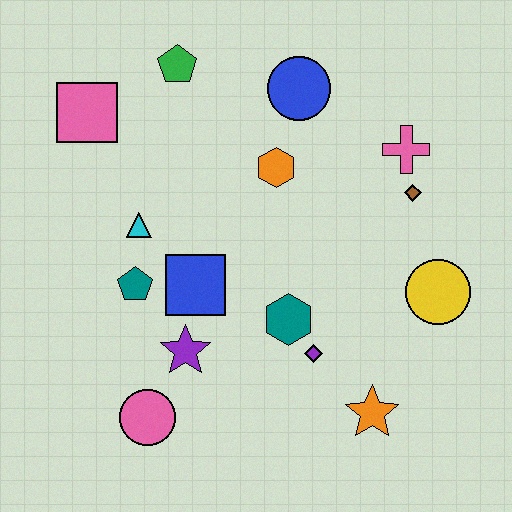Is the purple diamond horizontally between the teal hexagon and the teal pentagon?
No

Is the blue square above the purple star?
Yes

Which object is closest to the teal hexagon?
The purple diamond is closest to the teal hexagon.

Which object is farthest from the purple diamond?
The pink square is farthest from the purple diamond.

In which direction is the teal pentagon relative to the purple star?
The teal pentagon is above the purple star.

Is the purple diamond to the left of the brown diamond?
Yes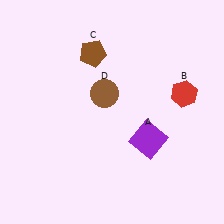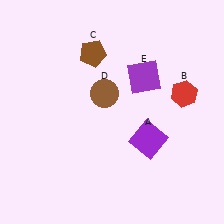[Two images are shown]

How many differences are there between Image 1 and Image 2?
There is 1 difference between the two images.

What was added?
A purple square (E) was added in Image 2.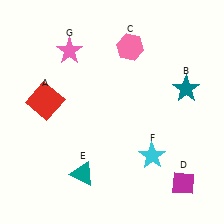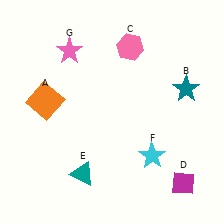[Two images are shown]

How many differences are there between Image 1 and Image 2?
There is 1 difference between the two images.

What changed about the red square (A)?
In Image 1, A is red. In Image 2, it changed to orange.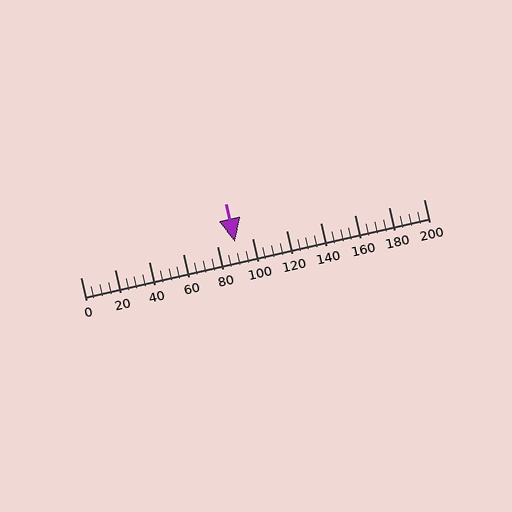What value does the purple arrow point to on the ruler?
The purple arrow points to approximately 90.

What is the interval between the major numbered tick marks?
The major tick marks are spaced 20 units apart.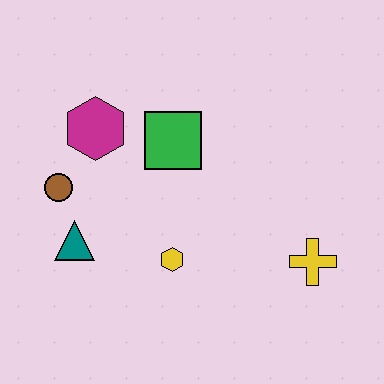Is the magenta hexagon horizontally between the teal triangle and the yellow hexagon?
Yes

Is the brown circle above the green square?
No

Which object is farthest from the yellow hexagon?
The magenta hexagon is farthest from the yellow hexagon.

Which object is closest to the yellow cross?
The yellow hexagon is closest to the yellow cross.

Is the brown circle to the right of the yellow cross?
No